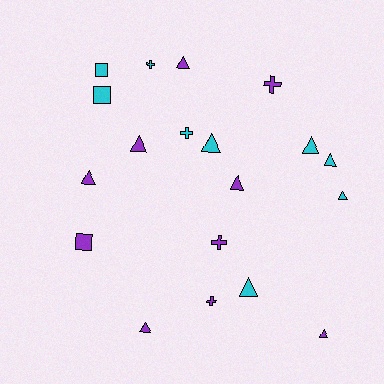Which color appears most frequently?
Purple, with 10 objects.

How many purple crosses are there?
There are 3 purple crosses.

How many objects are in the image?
There are 19 objects.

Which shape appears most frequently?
Triangle, with 11 objects.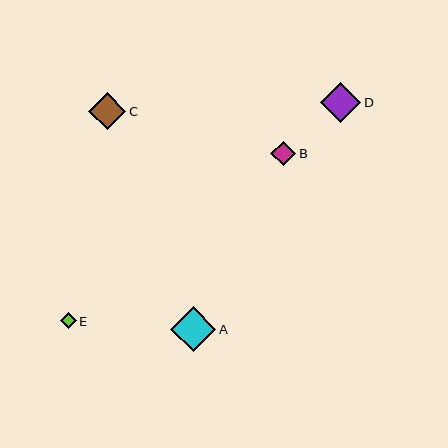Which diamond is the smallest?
Diamond E is the smallest with a size of approximately 16 pixels.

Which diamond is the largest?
Diamond A is the largest with a size of approximately 45 pixels.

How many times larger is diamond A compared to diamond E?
Diamond A is approximately 2.9 times the size of diamond E.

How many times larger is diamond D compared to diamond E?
Diamond D is approximately 2.5 times the size of diamond E.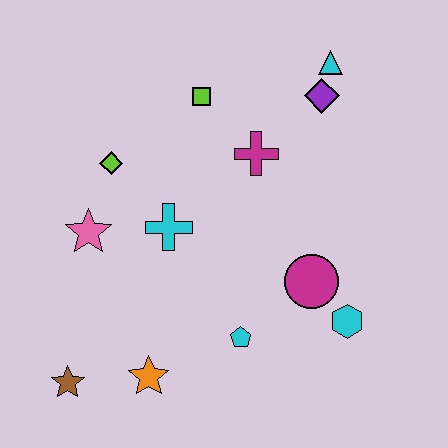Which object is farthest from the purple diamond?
The brown star is farthest from the purple diamond.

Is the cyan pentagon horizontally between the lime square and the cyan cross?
No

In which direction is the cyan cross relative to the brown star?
The cyan cross is above the brown star.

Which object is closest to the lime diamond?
The pink star is closest to the lime diamond.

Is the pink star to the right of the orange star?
No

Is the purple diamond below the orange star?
No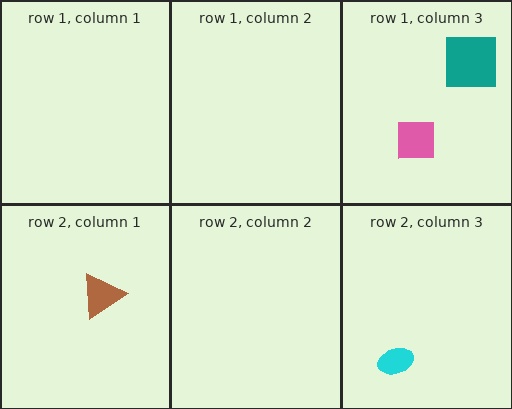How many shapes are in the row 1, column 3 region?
2.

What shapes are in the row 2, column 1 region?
The brown triangle.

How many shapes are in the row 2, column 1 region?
1.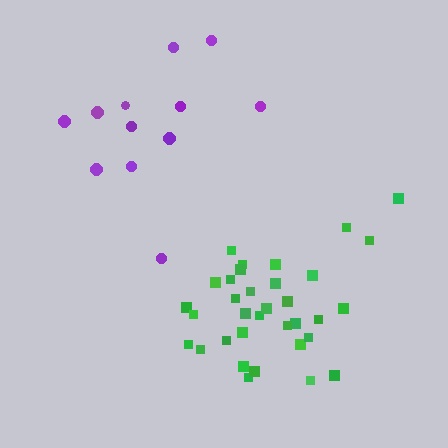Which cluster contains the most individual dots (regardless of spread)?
Green (34).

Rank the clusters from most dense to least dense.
green, purple.